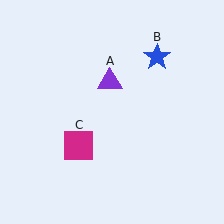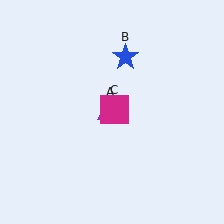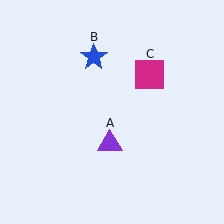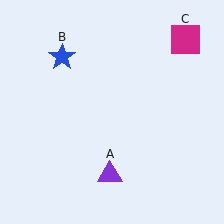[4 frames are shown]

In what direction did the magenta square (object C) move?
The magenta square (object C) moved up and to the right.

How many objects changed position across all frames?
3 objects changed position: purple triangle (object A), blue star (object B), magenta square (object C).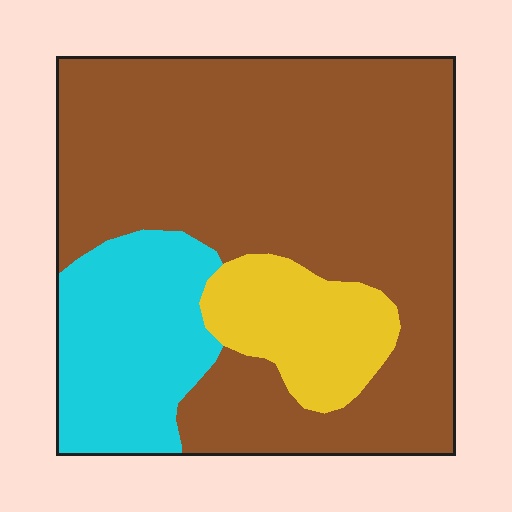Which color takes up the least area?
Yellow, at roughly 15%.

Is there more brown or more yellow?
Brown.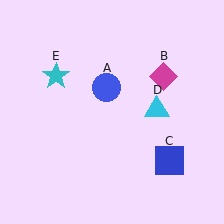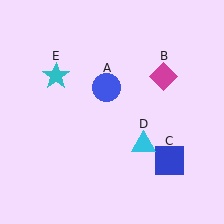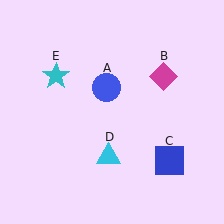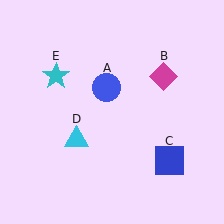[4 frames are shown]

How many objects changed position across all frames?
1 object changed position: cyan triangle (object D).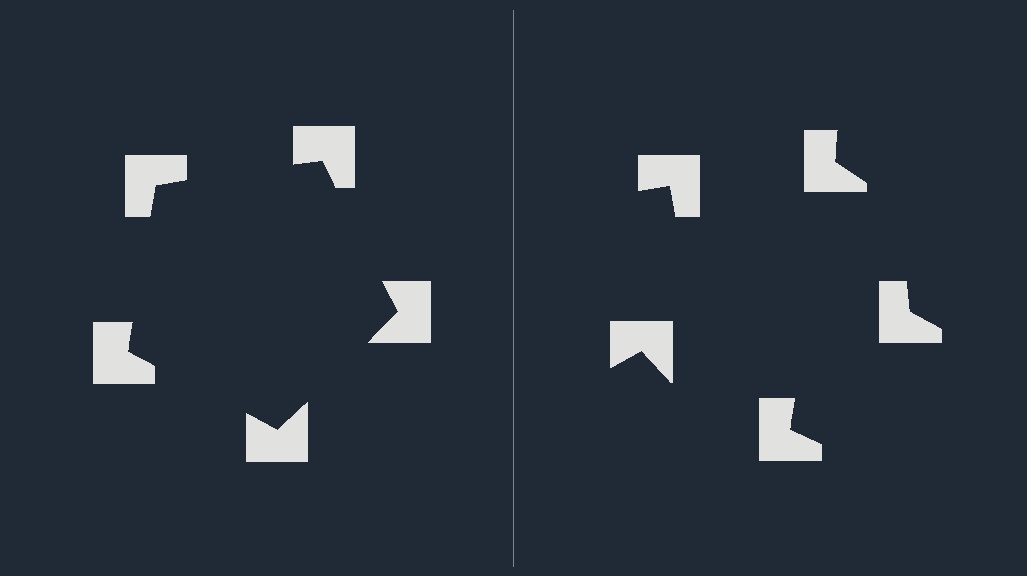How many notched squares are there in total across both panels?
10 — 5 on each side.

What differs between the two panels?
The notched squares are positioned identically on both sides; only the wedge orientations differ. On the left they align to a pentagon; on the right they are misaligned.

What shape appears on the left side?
An illusory pentagon.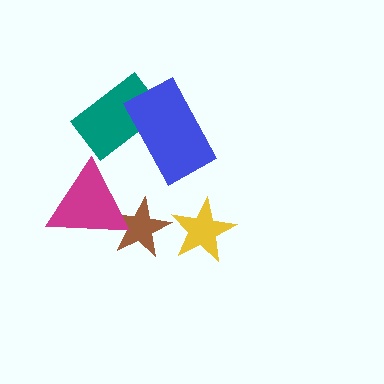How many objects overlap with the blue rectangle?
1 object overlaps with the blue rectangle.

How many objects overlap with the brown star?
1 object overlaps with the brown star.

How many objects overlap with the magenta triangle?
1 object overlaps with the magenta triangle.